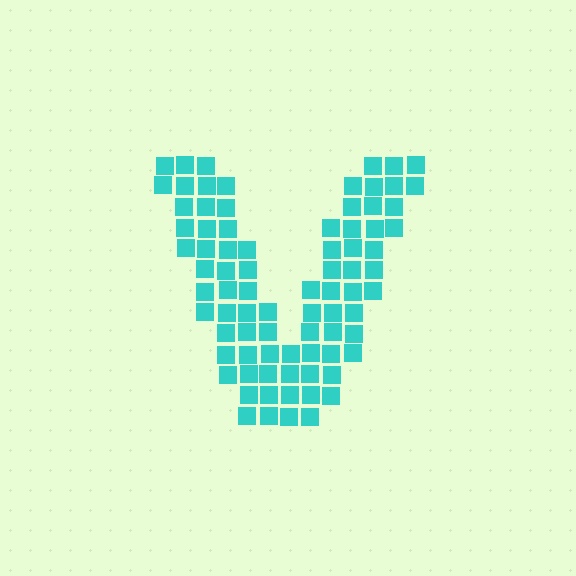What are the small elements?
The small elements are squares.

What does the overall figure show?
The overall figure shows the letter V.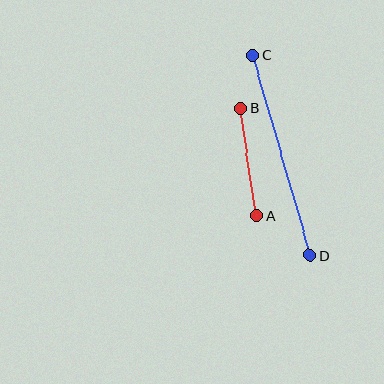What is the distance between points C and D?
The distance is approximately 208 pixels.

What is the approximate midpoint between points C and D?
The midpoint is at approximately (281, 155) pixels.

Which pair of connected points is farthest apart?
Points C and D are farthest apart.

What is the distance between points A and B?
The distance is approximately 109 pixels.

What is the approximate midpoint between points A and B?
The midpoint is at approximately (249, 162) pixels.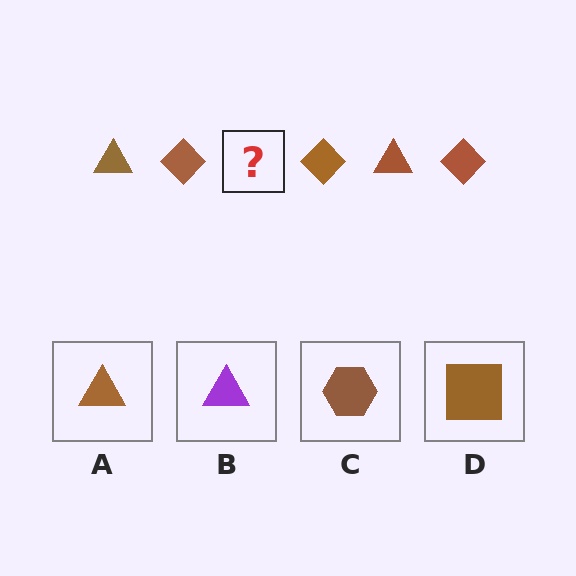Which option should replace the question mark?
Option A.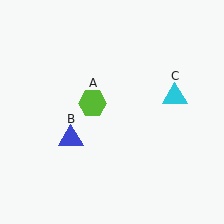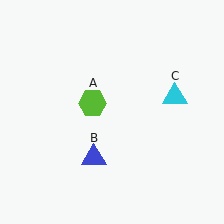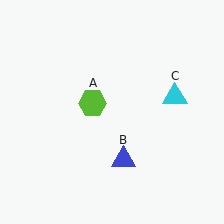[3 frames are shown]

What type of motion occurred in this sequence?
The blue triangle (object B) rotated counterclockwise around the center of the scene.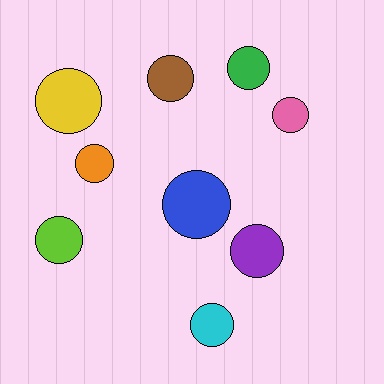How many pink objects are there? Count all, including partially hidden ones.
There is 1 pink object.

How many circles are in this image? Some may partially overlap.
There are 9 circles.